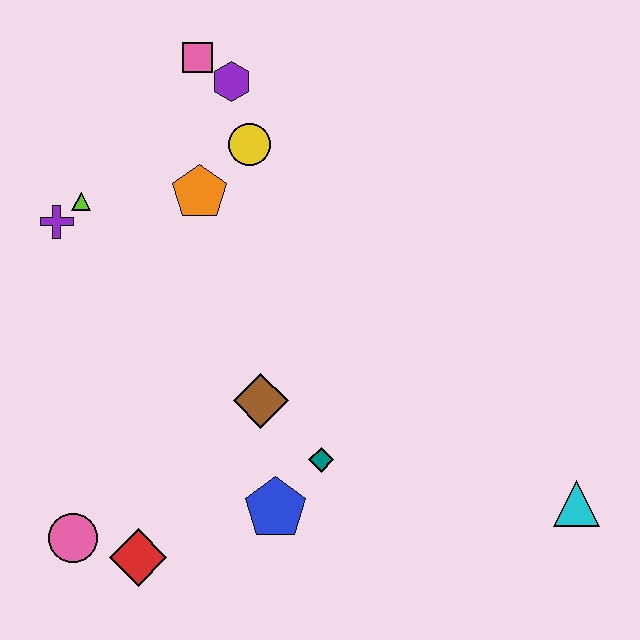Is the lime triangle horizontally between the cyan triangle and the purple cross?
Yes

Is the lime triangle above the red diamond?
Yes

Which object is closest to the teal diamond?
The blue pentagon is closest to the teal diamond.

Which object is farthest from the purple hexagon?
The cyan triangle is farthest from the purple hexagon.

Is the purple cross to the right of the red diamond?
No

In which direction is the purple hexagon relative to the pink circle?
The purple hexagon is above the pink circle.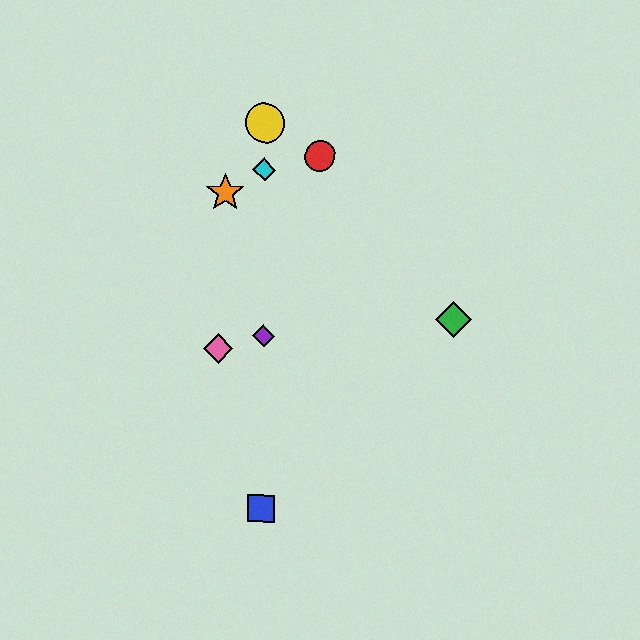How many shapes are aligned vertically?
4 shapes (the blue square, the yellow circle, the purple diamond, the cyan diamond) are aligned vertically.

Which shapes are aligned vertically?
The blue square, the yellow circle, the purple diamond, the cyan diamond are aligned vertically.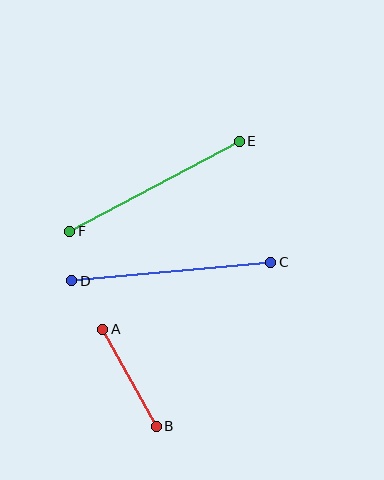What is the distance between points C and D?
The distance is approximately 200 pixels.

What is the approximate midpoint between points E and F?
The midpoint is at approximately (155, 186) pixels.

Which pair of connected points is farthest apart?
Points C and D are farthest apart.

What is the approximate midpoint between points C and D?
The midpoint is at approximately (171, 272) pixels.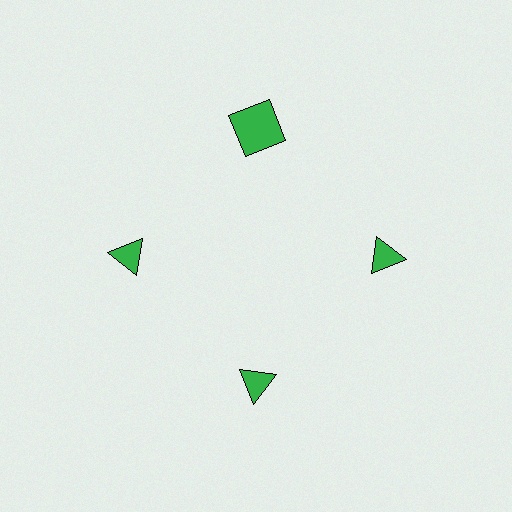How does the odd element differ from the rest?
It has a different shape: square instead of triangle.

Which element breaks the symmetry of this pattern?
The green square at roughly the 12 o'clock position breaks the symmetry. All other shapes are green triangles.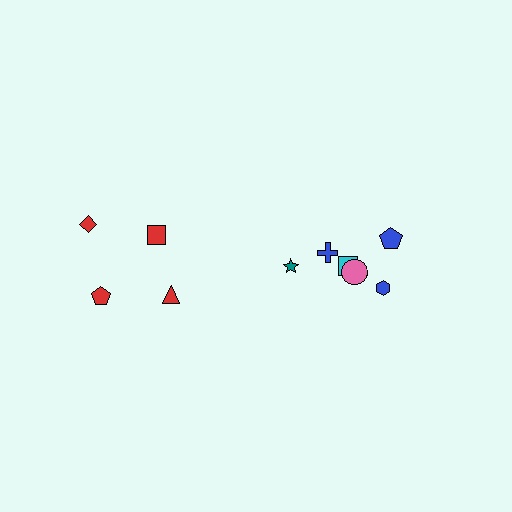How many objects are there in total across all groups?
There are 10 objects.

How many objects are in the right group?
There are 6 objects.